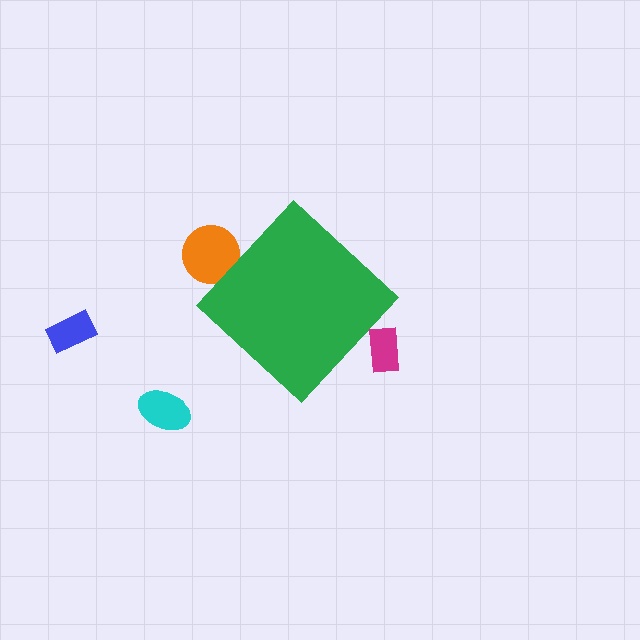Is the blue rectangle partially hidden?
No, the blue rectangle is fully visible.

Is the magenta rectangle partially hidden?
Yes, the magenta rectangle is partially hidden behind the green diamond.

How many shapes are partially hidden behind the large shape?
2 shapes are partially hidden.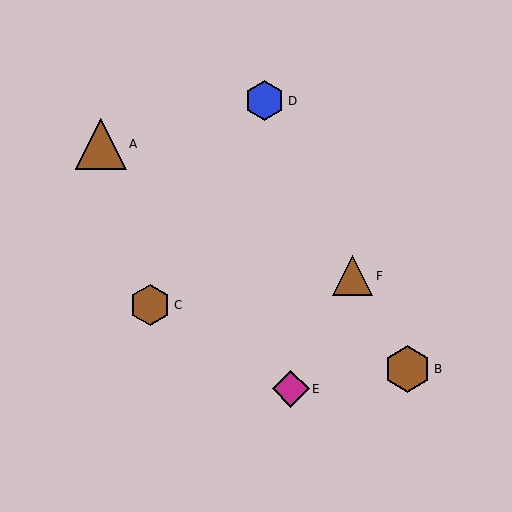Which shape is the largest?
The brown triangle (labeled A) is the largest.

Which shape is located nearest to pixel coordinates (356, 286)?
The brown triangle (labeled F) at (352, 276) is nearest to that location.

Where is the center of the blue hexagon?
The center of the blue hexagon is at (265, 101).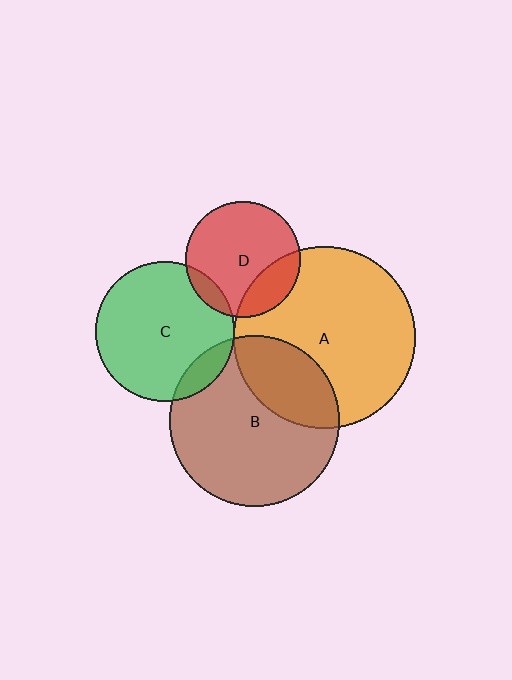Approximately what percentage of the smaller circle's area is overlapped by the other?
Approximately 30%.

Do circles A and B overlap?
Yes.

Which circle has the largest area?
Circle A (orange).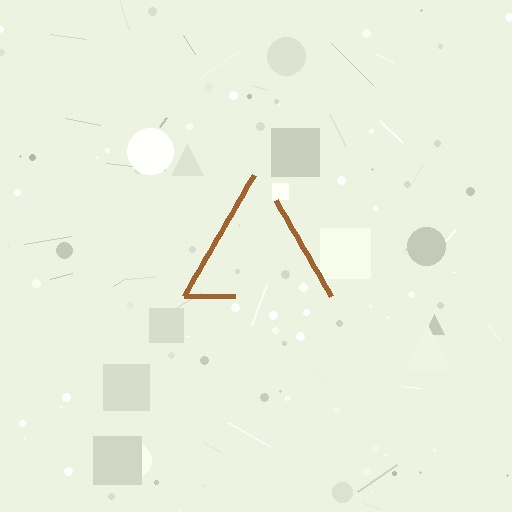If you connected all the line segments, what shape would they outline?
They would outline a triangle.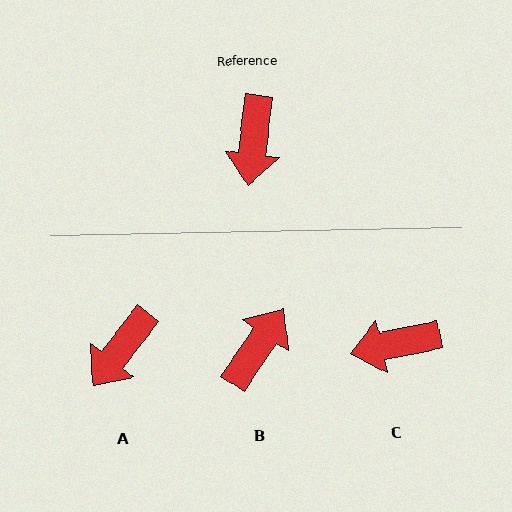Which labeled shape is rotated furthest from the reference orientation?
B, about 153 degrees away.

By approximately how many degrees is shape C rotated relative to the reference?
Approximately 71 degrees clockwise.